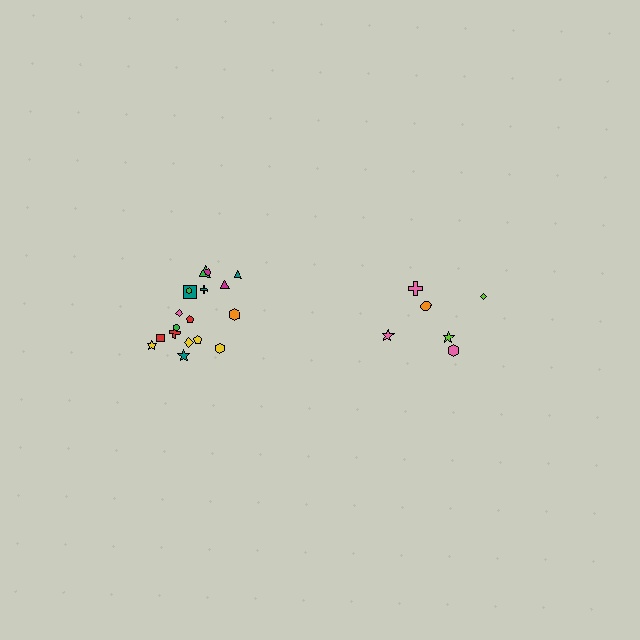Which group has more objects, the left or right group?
The left group.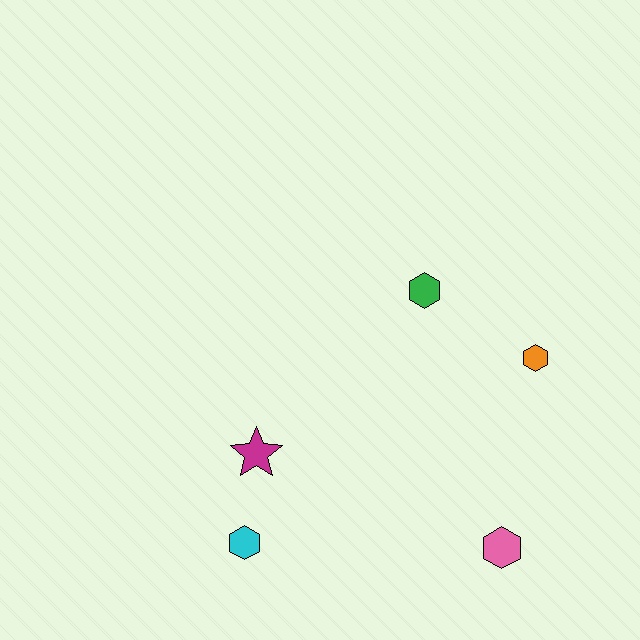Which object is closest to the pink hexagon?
The orange hexagon is closest to the pink hexagon.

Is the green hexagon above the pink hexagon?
Yes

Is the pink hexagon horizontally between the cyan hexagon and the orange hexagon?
Yes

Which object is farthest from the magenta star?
The orange hexagon is farthest from the magenta star.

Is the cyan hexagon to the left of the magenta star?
Yes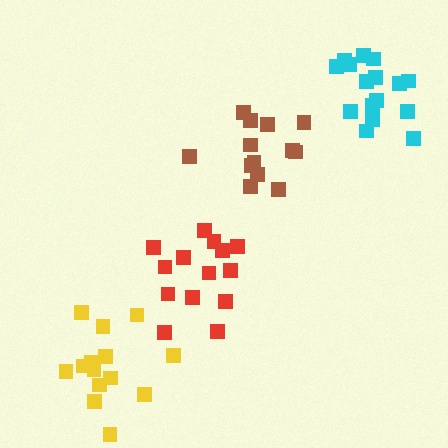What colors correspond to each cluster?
The clusters are colored: brown, red, cyan, yellow.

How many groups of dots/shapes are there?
There are 4 groups.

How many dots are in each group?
Group 1: 13 dots, Group 2: 14 dots, Group 3: 16 dots, Group 4: 14 dots (57 total).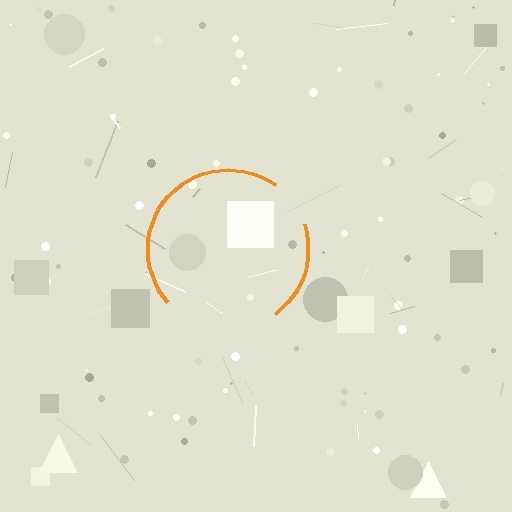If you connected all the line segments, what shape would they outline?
They would outline a circle.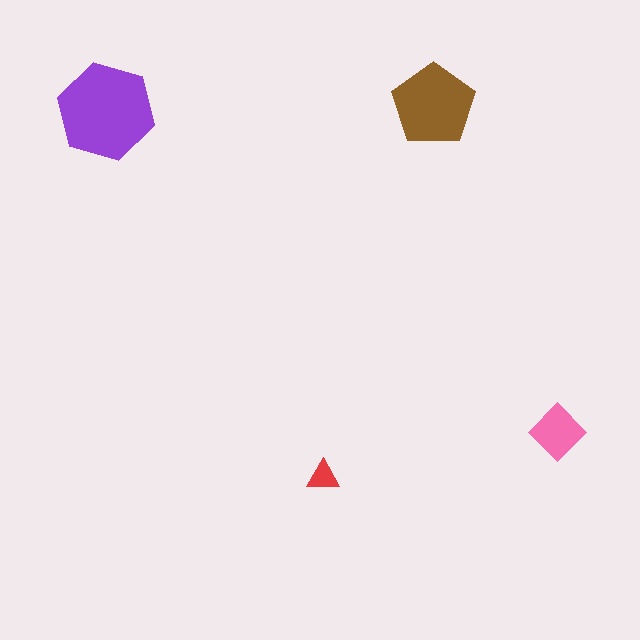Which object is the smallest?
The red triangle.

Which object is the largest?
The purple hexagon.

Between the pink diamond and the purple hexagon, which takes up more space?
The purple hexagon.